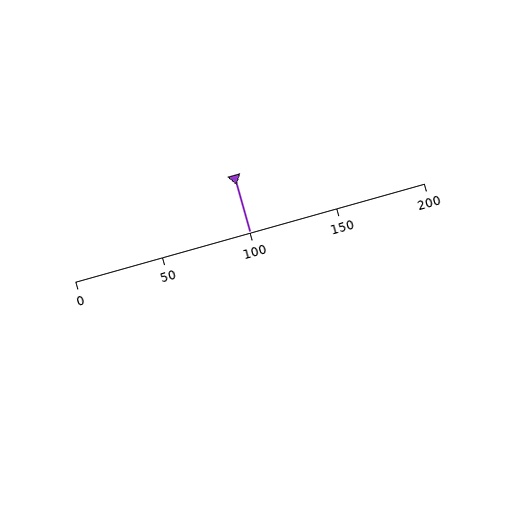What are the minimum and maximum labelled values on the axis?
The axis runs from 0 to 200.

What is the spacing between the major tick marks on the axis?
The major ticks are spaced 50 apart.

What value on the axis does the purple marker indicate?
The marker indicates approximately 100.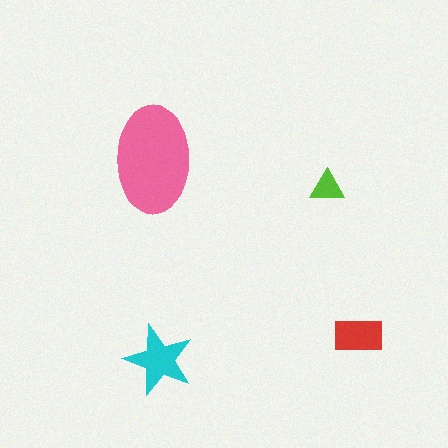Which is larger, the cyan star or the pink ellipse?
The pink ellipse.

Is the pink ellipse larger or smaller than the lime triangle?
Larger.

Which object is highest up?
The pink ellipse is topmost.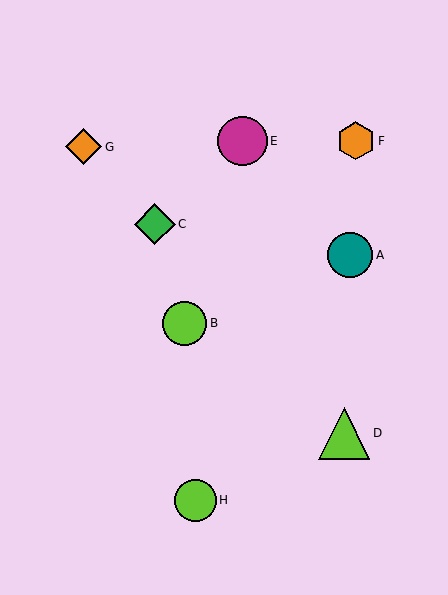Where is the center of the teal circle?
The center of the teal circle is at (350, 255).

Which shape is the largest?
The lime triangle (labeled D) is the largest.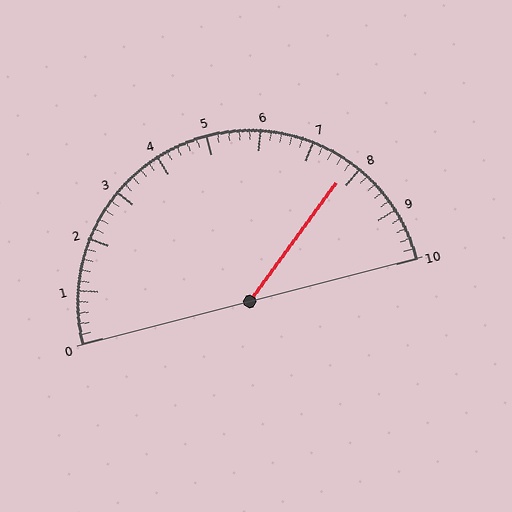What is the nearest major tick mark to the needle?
The nearest major tick mark is 8.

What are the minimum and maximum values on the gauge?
The gauge ranges from 0 to 10.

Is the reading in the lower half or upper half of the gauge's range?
The reading is in the upper half of the range (0 to 10).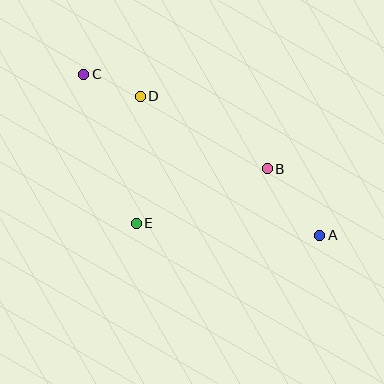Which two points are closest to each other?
Points C and D are closest to each other.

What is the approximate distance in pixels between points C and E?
The distance between C and E is approximately 158 pixels.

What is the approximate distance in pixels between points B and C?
The distance between B and C is approximately 206 pixels.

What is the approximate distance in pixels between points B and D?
The distance between B and D is approximately 146 pixels.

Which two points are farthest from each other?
Points A and C are farthest from each other.